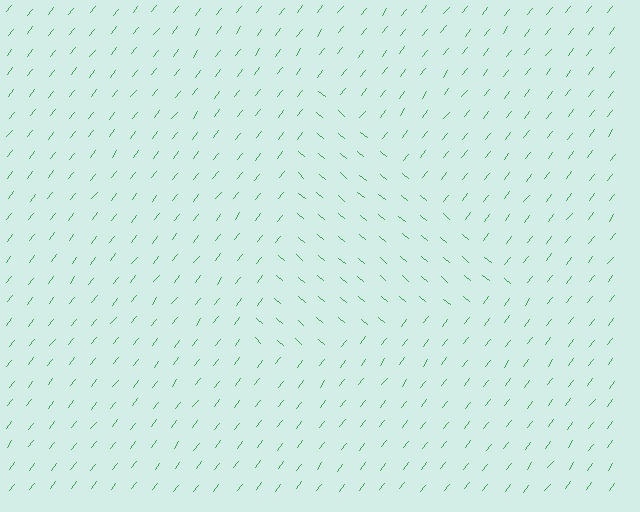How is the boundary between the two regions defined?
The boundary is defined purely by a change in line orientation (approximately 87 degrees difference). All lines are the same color and thickness.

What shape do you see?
I see a triangle.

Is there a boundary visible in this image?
Yes, there is a texture boundary formed by a change in line orientation.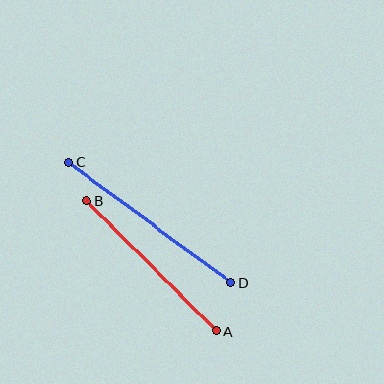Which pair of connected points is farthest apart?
Points C and D are farthest apart.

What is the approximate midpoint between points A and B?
The midpoint is at approximately (151, 266) pixels.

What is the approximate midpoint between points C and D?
The midpoint is at approximately (150, 222) pixels.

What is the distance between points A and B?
The distance is approximately 184 pixels.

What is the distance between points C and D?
The distance is approximately 200 pixels.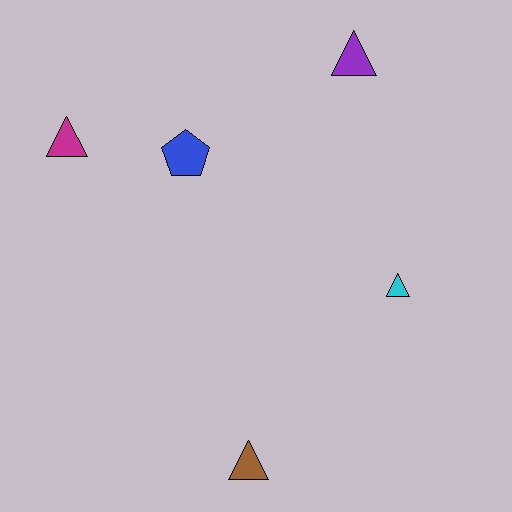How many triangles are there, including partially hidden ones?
There are 4 triangles.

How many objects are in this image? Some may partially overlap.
There are 5 objects.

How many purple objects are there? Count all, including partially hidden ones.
There is 1 purple object.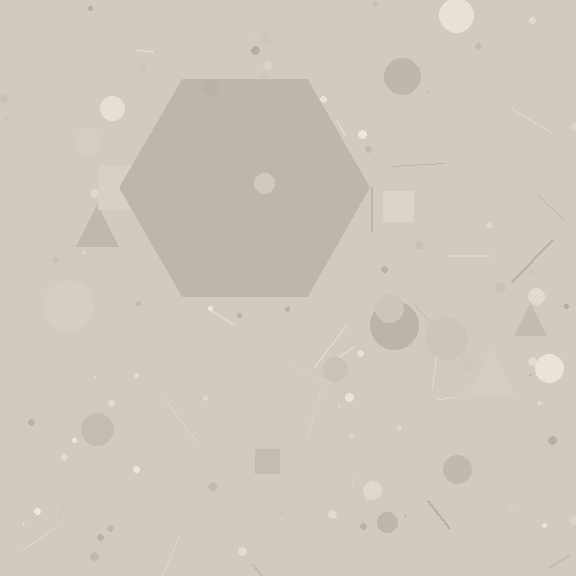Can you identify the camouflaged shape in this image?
The camouflaged shape is a hexagon.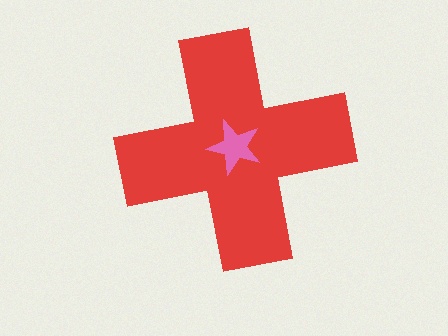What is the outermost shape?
The red cross.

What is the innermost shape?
The pink star.